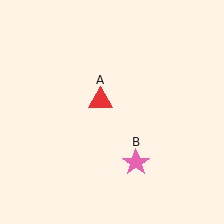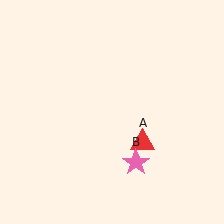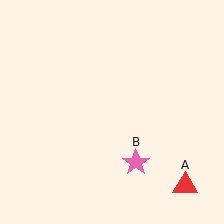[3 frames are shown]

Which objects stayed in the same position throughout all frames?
Pink star (object B) remained stationary.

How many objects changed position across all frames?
1 object changed position: red triangle (object A).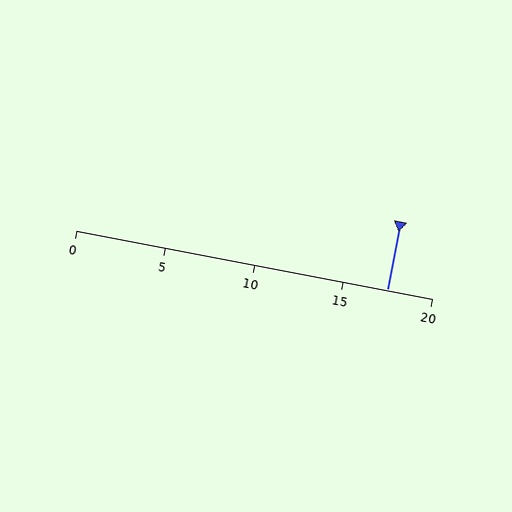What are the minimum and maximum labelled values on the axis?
The axis runs from 0 to 20.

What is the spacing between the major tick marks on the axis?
The major ticks are spaced 5 apart.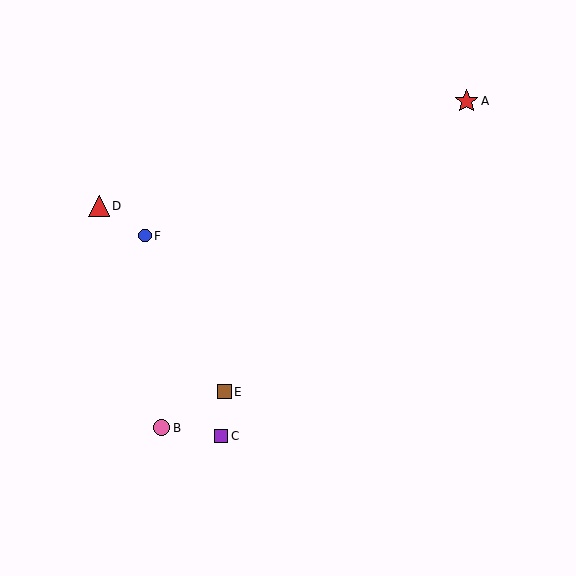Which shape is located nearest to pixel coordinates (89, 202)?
The red triangle (labeled D) at (99, 206) is nearest to that location.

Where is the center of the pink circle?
The center of the pink circle is at (162, 428).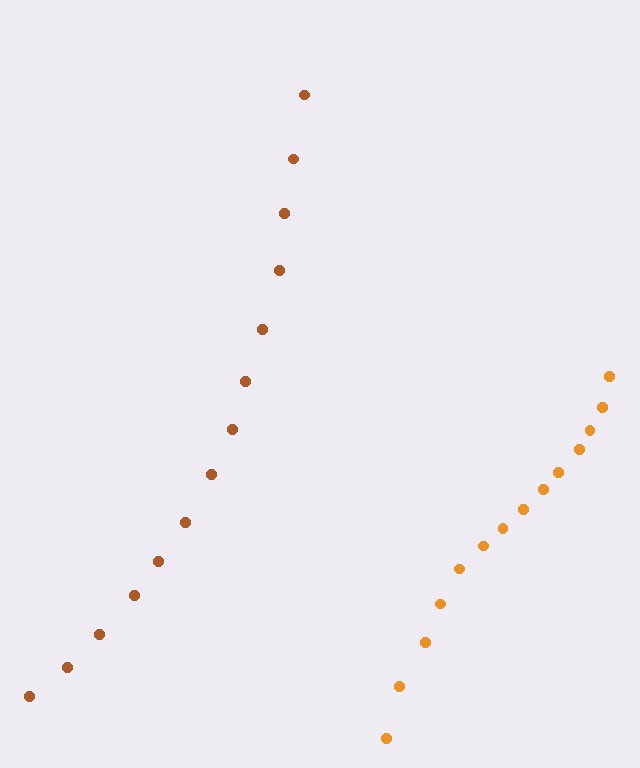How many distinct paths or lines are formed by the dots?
There are 2 distinct paths.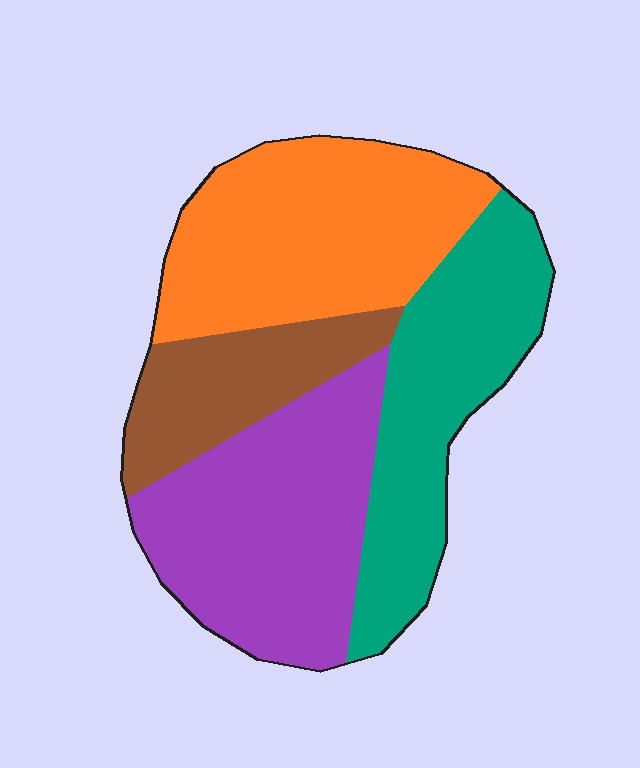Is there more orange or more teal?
Orange.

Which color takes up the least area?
Brown, at roughly 15%.